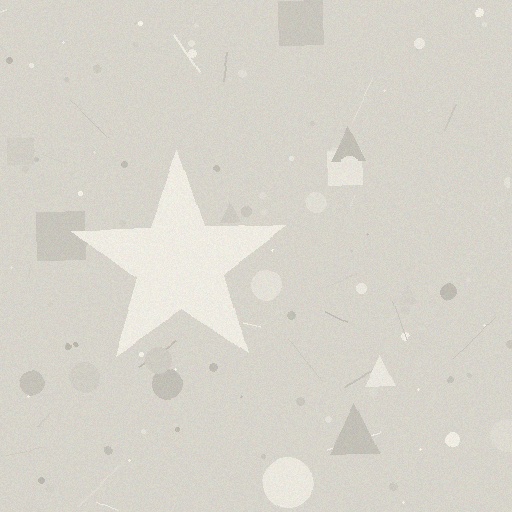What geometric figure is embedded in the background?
A star is embedded in the background.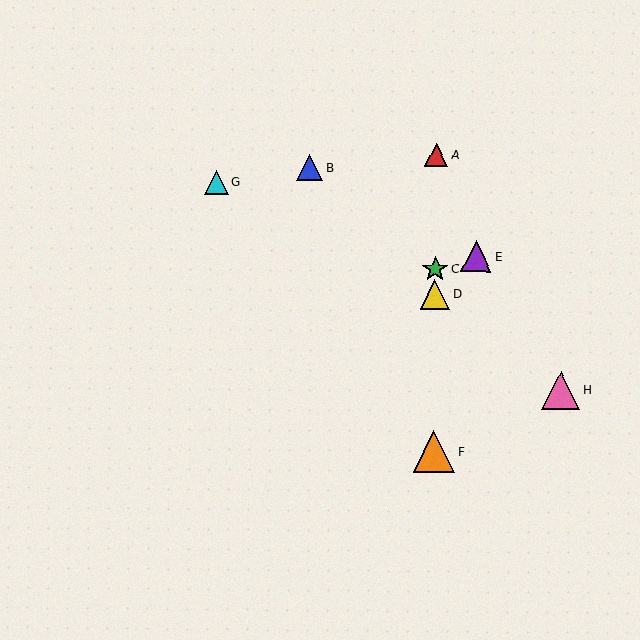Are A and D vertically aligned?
Yes, both are at x≈436.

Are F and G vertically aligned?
No, F is at x≈434 and G is at x≈217.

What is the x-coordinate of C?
Object C is at x≈435.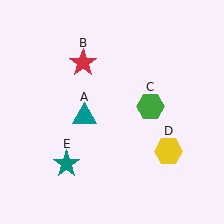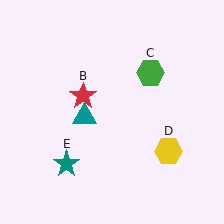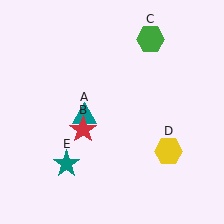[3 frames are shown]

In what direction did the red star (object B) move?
The red star (object B) moved down.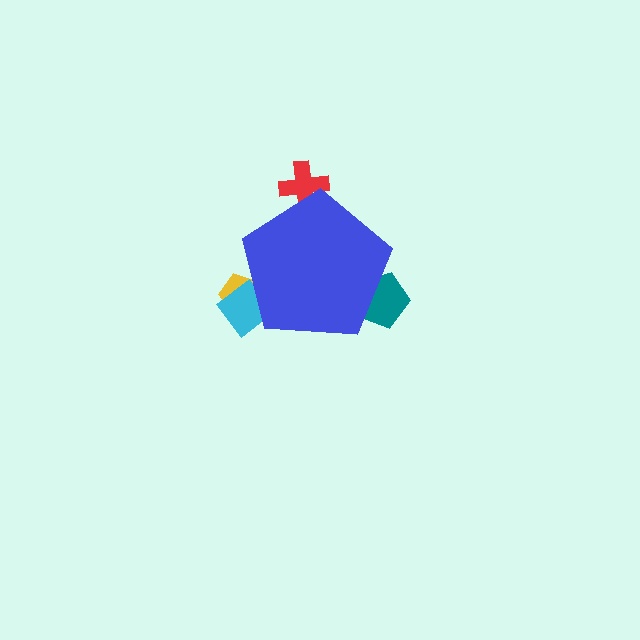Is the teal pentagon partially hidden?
Yes, the teal pentagon is partially hidden behind the blue pentagon.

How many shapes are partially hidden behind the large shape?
4 shapes are partially hidden.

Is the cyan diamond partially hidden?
Yes, the cyan diamond is partially hidden behind the blue pentagon.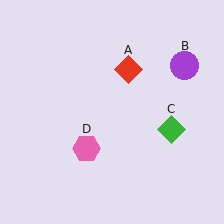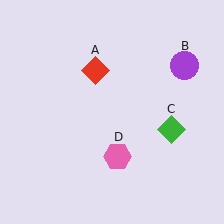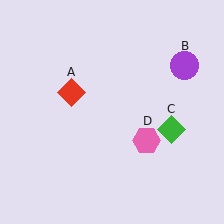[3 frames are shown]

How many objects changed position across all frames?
2 objects changed position: red diamond (object A), pink hexagon (object D).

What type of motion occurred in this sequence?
The red diamond (object A), pink hexagon (object D) rotated counterclockwise around the center of the scene.